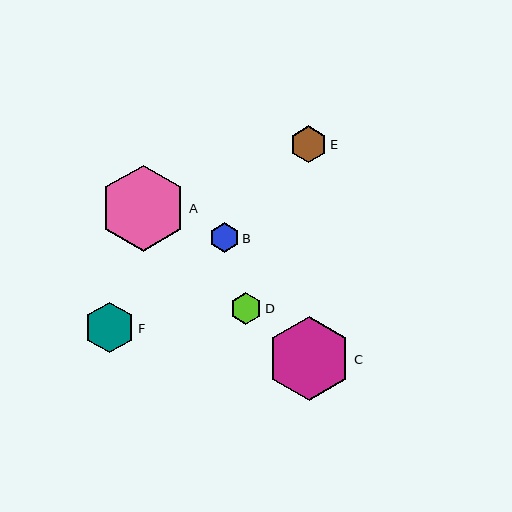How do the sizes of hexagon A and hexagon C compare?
Hexagon A and hexagon C are approximately the same size.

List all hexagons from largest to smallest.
From largest to smallest: A, C, F, E, D, B.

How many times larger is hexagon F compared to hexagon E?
Hexagon F is approximately 1.4 times the size of hexagon E.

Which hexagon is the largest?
Hexagon A is the largest with a size of approximately 86 pixels.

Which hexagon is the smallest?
Hexagon B is the smallest with a size of approximately 29 pixels.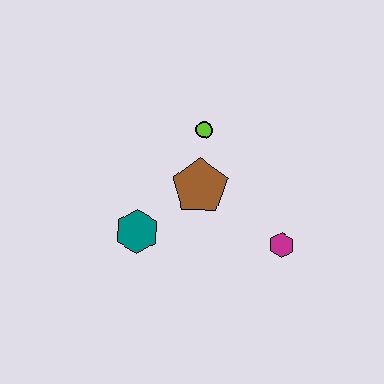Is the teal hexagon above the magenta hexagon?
Yes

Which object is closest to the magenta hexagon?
The brown pentagon is closest to the magenta hexagon.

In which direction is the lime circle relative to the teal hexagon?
The lime circle is above the teal hexagon.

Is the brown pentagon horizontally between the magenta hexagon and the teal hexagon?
Yes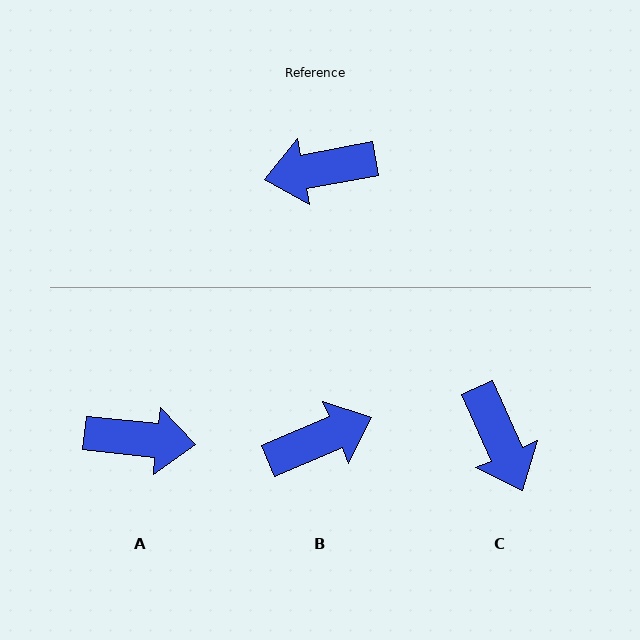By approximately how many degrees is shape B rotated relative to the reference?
Approximately 168 degrees clockwise.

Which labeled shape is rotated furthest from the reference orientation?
B, about 168 degrees away.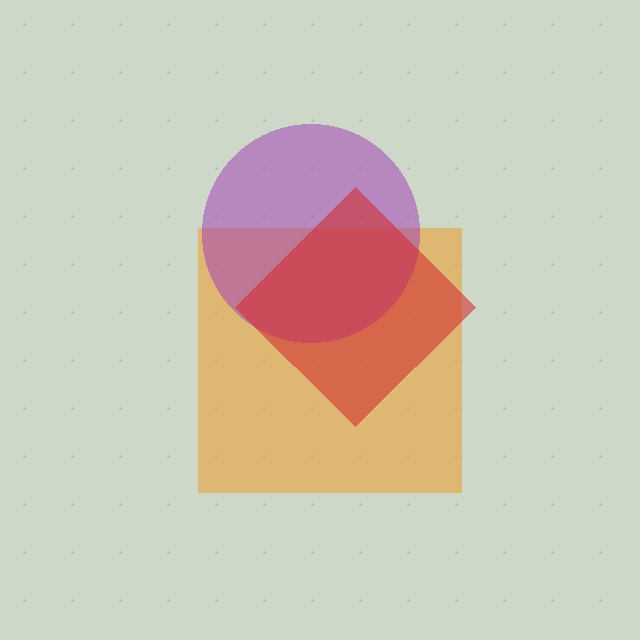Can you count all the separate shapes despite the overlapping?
Yes, there are 3 separate shapes.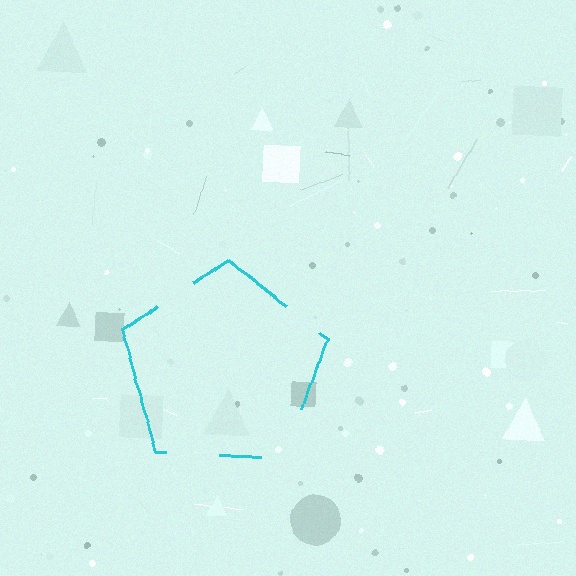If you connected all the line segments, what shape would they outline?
They would outline a pentagon.